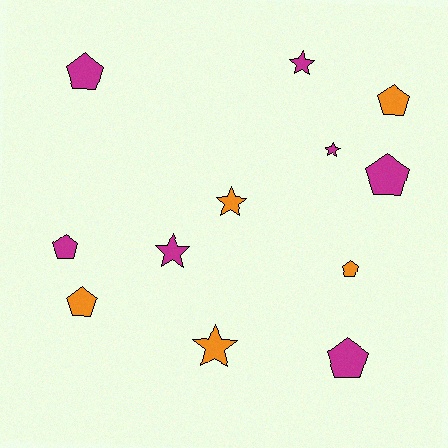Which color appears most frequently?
Magenta, with 7 objects.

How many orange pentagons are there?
There are 3 orange pentagons.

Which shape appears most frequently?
Pentagon, with 7 objects.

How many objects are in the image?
There are 12 objects.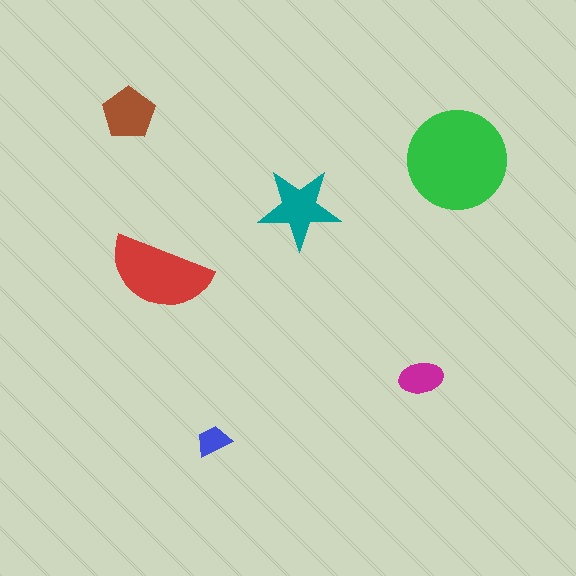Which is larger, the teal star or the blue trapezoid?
The teal star.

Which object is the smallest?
The blue trapezoid.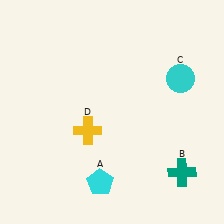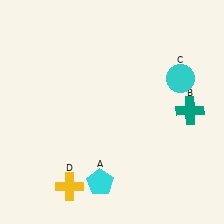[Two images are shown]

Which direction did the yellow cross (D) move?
The yellow cross (D) moved down.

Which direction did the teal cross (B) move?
The teal cross (B) moved up.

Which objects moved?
The objects that moved are: the teal cross (B), the yellow cross (D).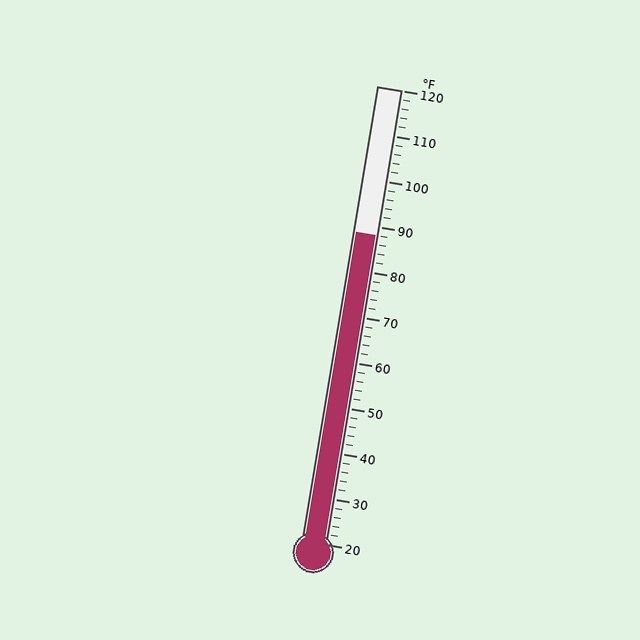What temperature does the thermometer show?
The thermometer shows approximately 88°F.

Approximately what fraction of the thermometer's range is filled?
The thermometer is filled to approximately 70% of its range.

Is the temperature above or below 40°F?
The temperature is above 40°F.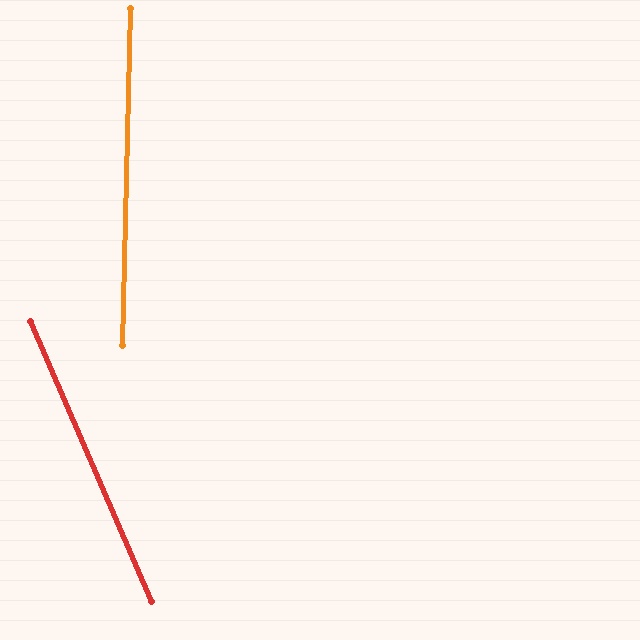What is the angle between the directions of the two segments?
Approximately 25 degrees.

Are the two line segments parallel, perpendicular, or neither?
Neither parallel nor perpendicular — they differ by about 25°.